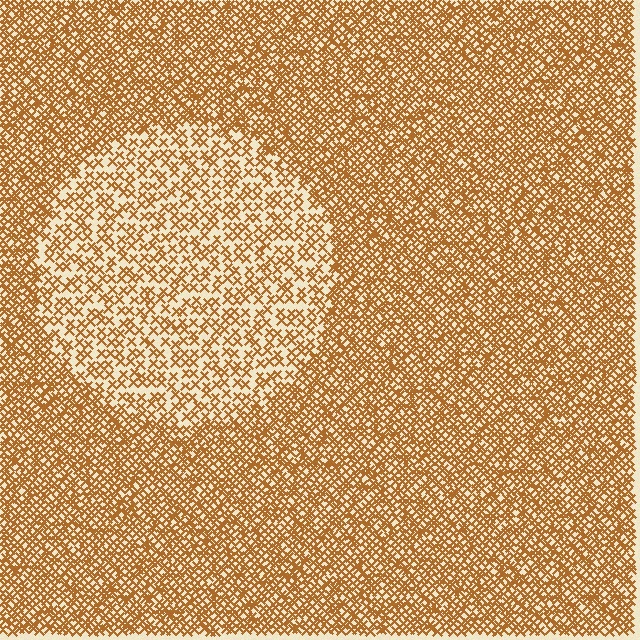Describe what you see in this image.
The image contains small brown elements arranged at two different densities. A circle-shaped region is visible where the elements are less densely packed than the surrounding area.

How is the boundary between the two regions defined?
The boundary is defined by a change in element density (approximately 2.0x ratio). All elements are the same color, size, and shape.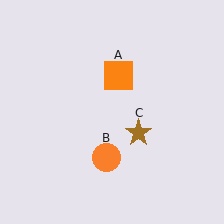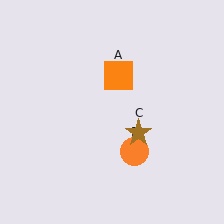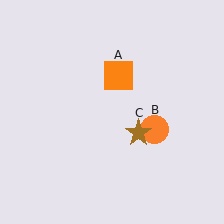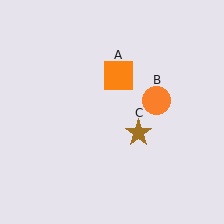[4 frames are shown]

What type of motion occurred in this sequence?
The orange circle (object B) rotated counterclockwise around the center of the scene.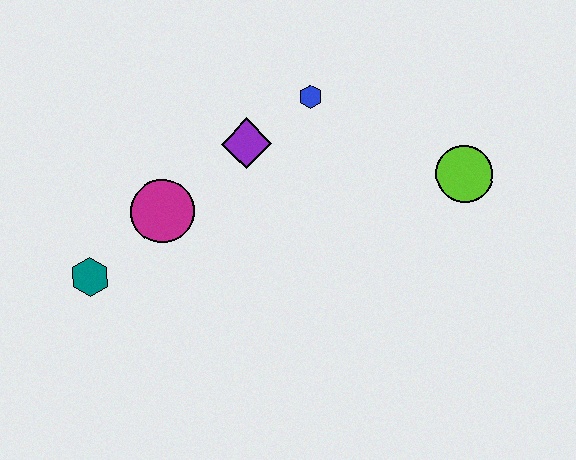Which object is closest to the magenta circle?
The teal hexagon is closest to the magenta circle.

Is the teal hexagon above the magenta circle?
No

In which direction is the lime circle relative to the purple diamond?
The lime circle is to the right of the purple diamond.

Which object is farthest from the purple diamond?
The lime circle is farthest from the purple diamond.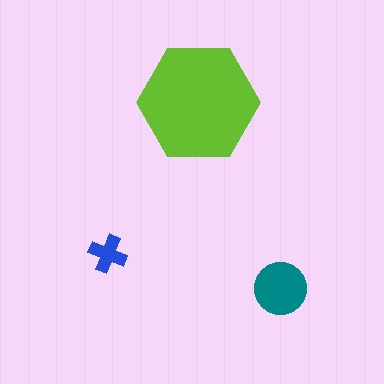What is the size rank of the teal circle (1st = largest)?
2nd.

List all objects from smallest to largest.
The blue cross, the teal circle, the lime hexagon.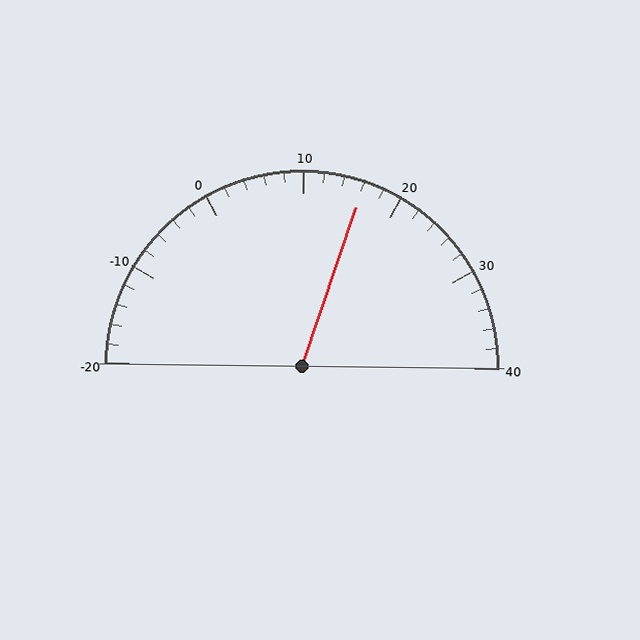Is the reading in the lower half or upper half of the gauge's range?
The reading is in the upper half of the range (-20 to 40).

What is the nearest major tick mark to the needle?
The nearest major tick mark is 20.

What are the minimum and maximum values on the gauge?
The gauge ranges from -20 to 40.